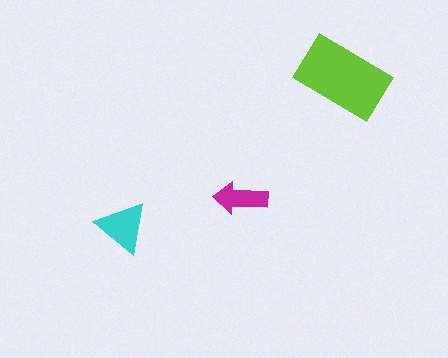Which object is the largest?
The lime rectangle.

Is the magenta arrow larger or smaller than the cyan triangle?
Smaller.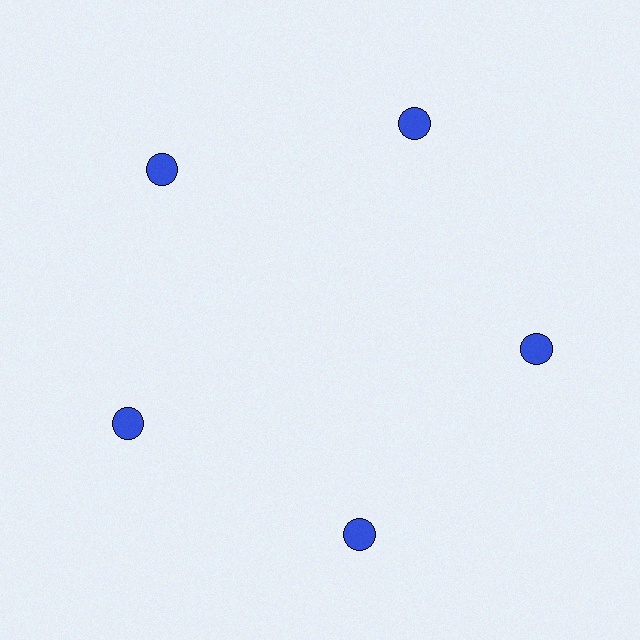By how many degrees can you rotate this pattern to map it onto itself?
The pattern maps onto itself every 72 degrees of rotation.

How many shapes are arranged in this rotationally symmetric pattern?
There are 5 shapes, arranged in 5 groups of 1.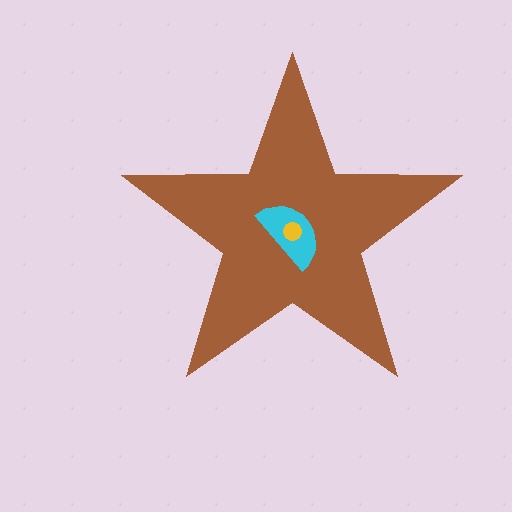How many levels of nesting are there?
3.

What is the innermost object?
The yellow circle.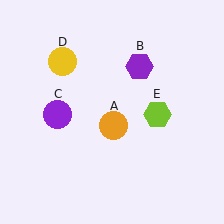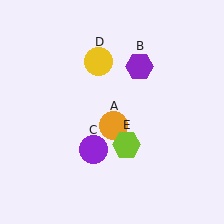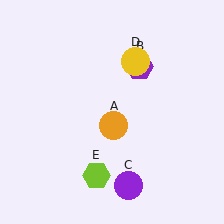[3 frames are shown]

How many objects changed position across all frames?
3 objects changed position: purple circle (object C), yellow circle (object D), lime hexagon (object E).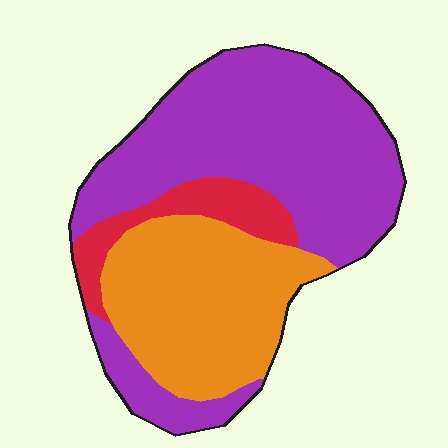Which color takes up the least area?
Red, at roughly 10%.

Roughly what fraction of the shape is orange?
Orange takes up between a quarter and a half of the shape.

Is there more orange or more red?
Orange.